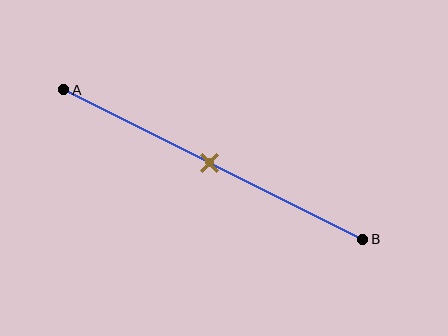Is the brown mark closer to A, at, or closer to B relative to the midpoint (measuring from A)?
The brown mark is approximately at the midpoint of segment AB.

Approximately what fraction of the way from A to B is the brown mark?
The brown mark is approximately 50% of the way from A to B.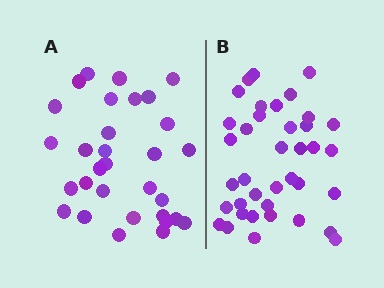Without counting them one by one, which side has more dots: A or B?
Region B (the right region) has more dots.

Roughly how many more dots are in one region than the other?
Region B has roughly 8 or so more dots than region A.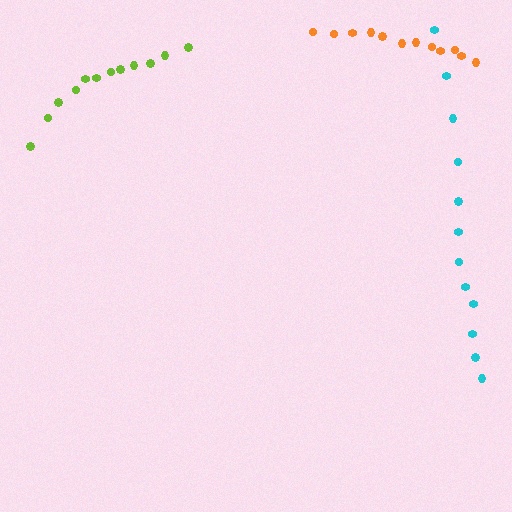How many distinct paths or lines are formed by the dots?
There are 3 distinct paths.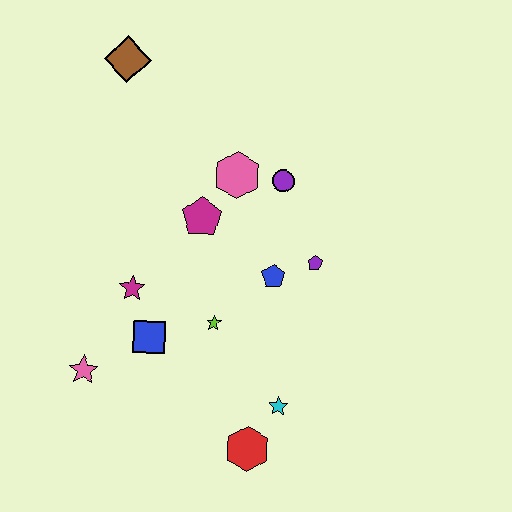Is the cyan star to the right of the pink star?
Yes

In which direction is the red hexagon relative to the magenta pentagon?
The red hexagon is below the magenta pentagon.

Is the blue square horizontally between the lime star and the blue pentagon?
No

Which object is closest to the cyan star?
The red hexagon is closest to the cyan star.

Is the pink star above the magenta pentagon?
No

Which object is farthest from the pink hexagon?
The red hexagon is farthest from the pink hexagon.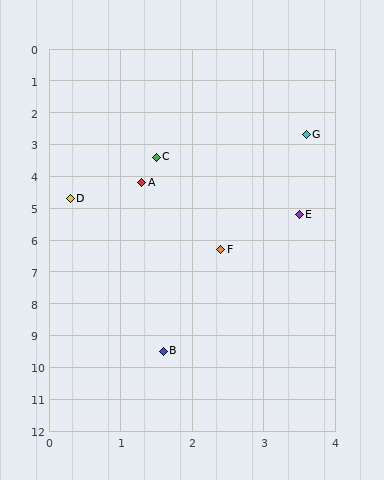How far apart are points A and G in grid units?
Points A and G are about 2.7 grid units apart.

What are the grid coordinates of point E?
Point E is at approximately (3.5, 5.2).